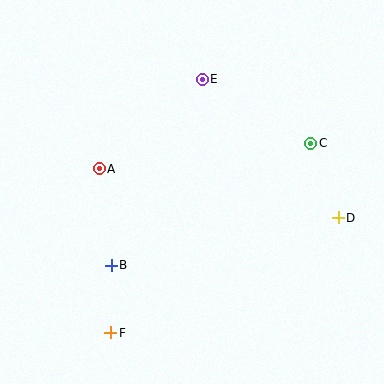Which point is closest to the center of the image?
Point A at (99, 169) is closest to the center.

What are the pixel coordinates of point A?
Point A is at (99, 169).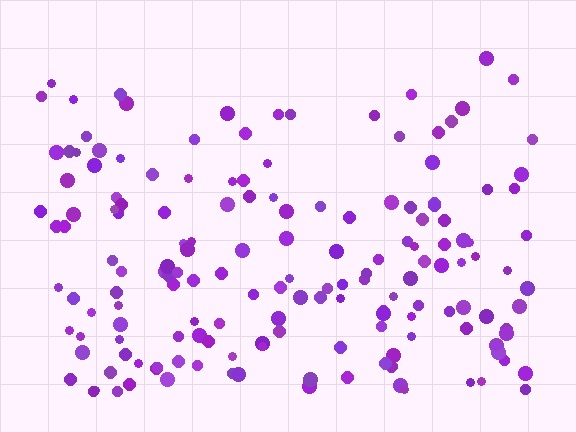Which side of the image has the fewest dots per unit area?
The top.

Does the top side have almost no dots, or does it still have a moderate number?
Still a moderate number, just noticeably fewer than the bottom.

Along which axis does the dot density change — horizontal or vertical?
Vertical.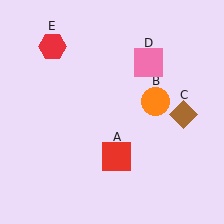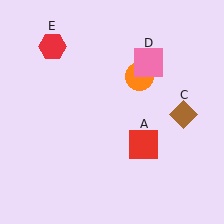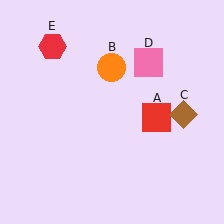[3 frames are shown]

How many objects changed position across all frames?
2 objects changed position: red square (object A), orange circle (object B).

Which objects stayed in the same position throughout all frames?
Brown diamond (object C) and pink square (object D) and red hexagon (object E) remained stationary.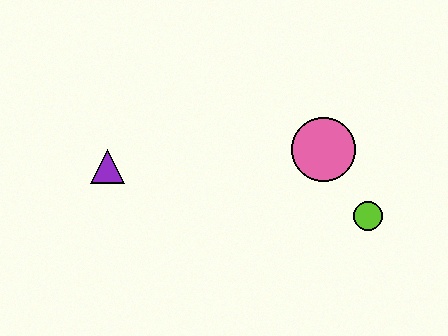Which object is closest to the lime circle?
The pink circle is closest to the lime circle.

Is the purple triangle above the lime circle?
Yes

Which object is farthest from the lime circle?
The purple triangle is farthest from the lime circle.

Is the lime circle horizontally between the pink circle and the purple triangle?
No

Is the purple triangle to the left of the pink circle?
Yes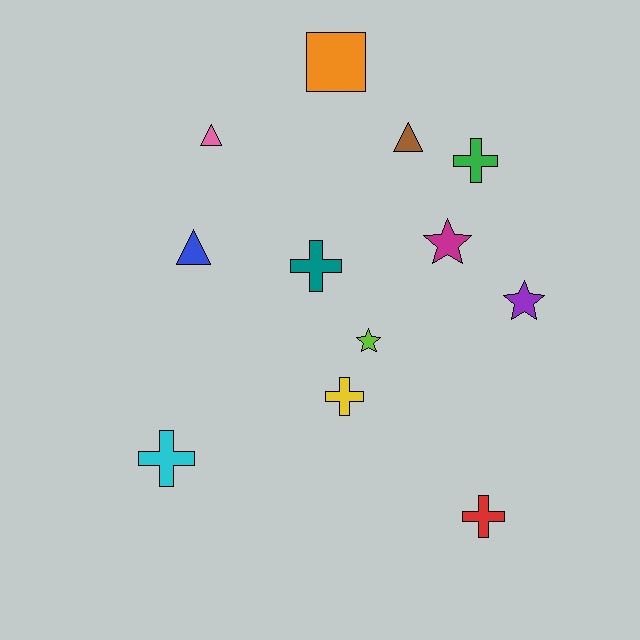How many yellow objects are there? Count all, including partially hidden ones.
There is 1 yellow object.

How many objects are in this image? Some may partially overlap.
There are 12 objects.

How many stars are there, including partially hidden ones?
There are 3 stars.